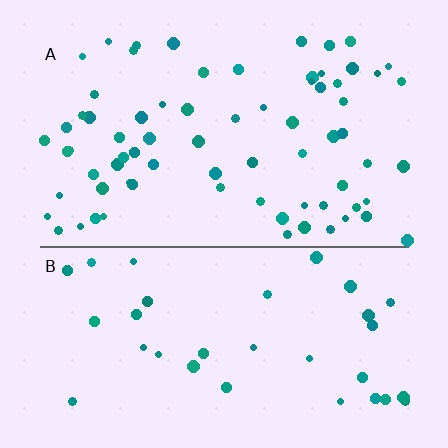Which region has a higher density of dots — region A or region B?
A (the top).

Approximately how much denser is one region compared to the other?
Approximately 2.1× — region A over region B.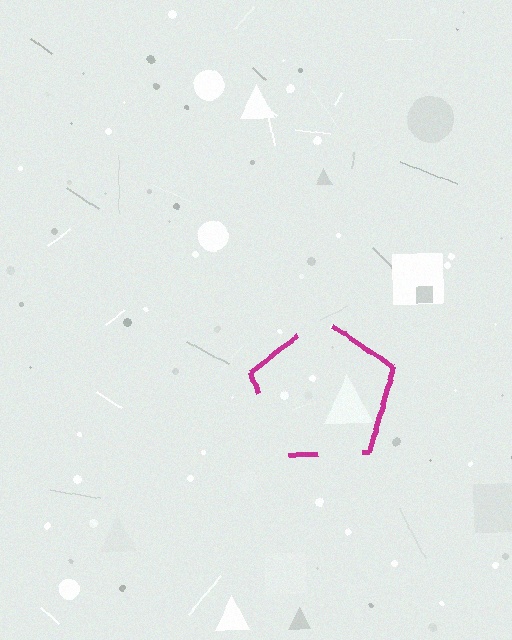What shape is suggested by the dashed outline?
The dashed outline suggests a pentagon.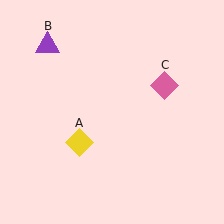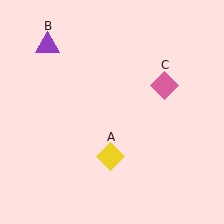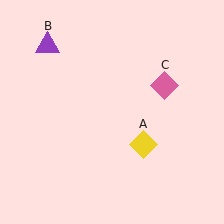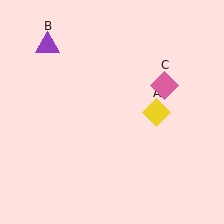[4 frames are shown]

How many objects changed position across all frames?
1 object changed position: yellow diamond (object A).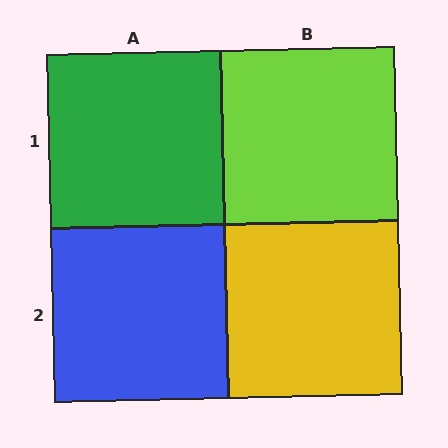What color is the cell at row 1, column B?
Lime.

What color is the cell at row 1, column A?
Green.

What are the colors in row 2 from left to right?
Blue, yellow.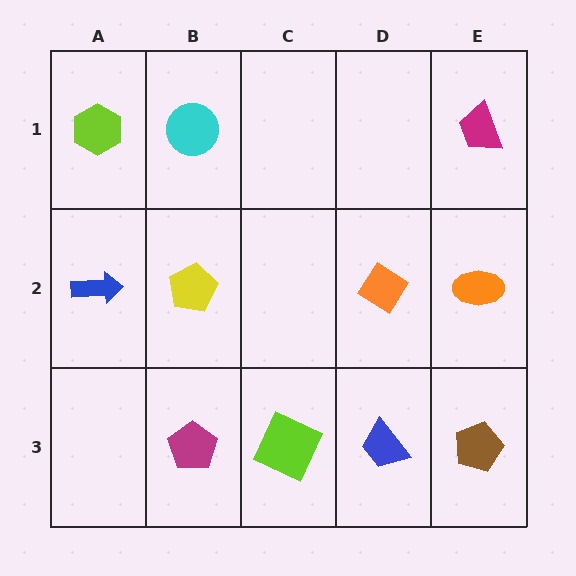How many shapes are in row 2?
4 shapes.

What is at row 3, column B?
A magenta pentagon.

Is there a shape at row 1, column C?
No, that cell is empty.